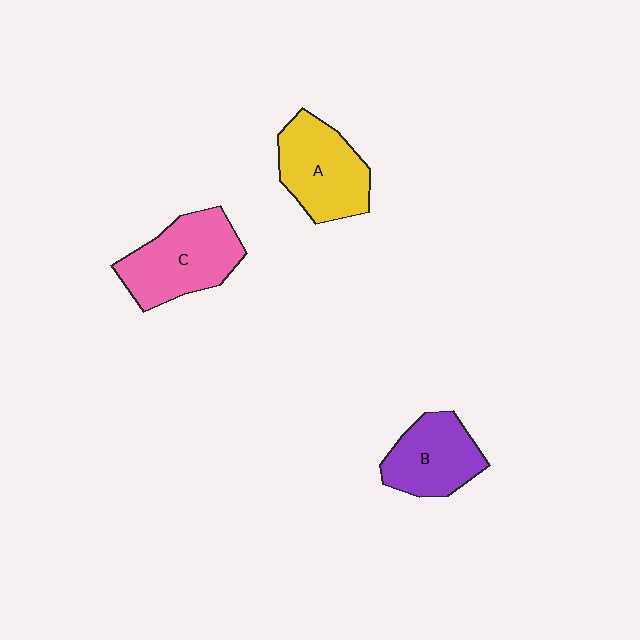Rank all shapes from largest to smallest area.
From largest to smallest: C (pink), A (yellow), B (purple).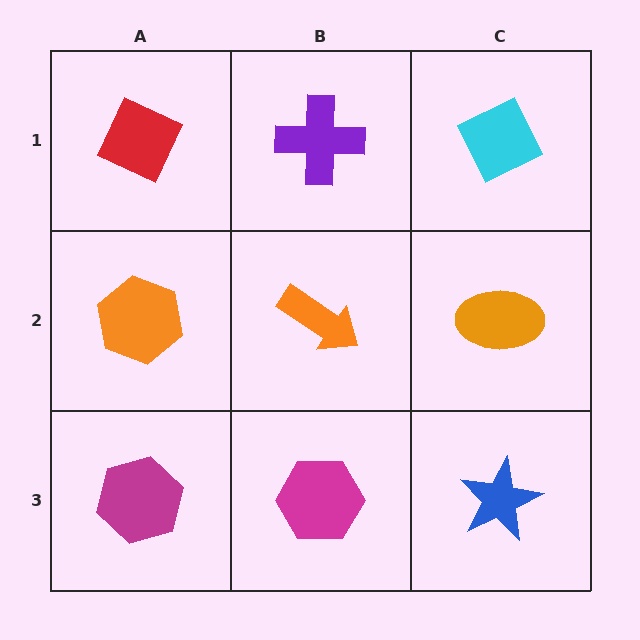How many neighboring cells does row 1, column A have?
2.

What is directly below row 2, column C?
A blue star.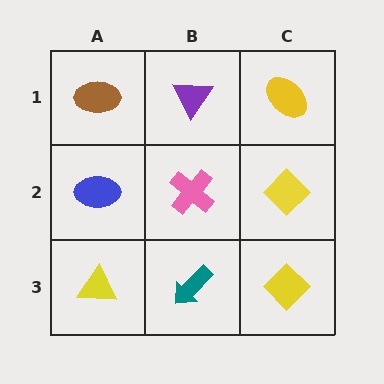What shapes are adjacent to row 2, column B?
A purple triangle (row 1, column B), a teal arrow (row 3, column B), a blue ellipse (row 2, column A), a yellow diamond (row 2, column C).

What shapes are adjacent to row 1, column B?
A pink cross (row 2, column B), a brown ellipse (row 1, column A), a yellow ellipse (row 1, column C).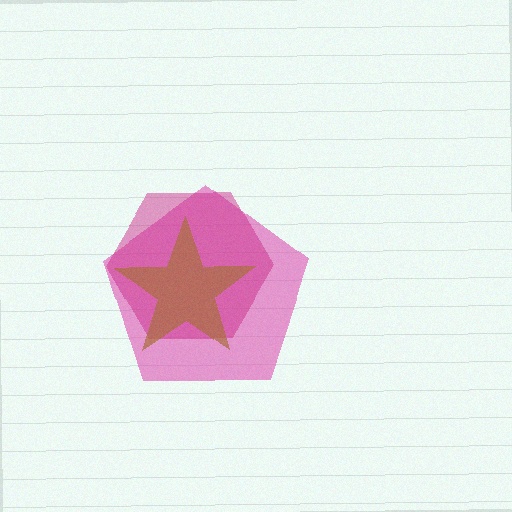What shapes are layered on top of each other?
The layered shapes are: a pink pentagon, a magenta hexagon, a brown star.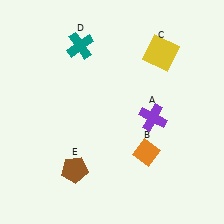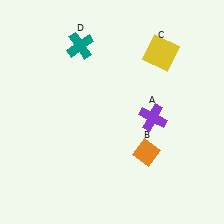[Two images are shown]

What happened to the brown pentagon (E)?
The brown pentagon (E) was removed in Image 2. It was in the bottom-left area of Image 1.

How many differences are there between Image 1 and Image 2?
There is 1 difference between the two images.